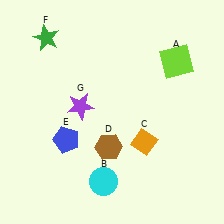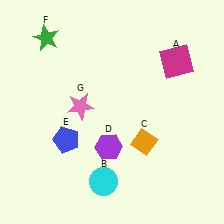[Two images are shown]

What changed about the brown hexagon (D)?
In Image 1, D is brown. In Image 2, it changed to purple.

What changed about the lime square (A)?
In Image 1, A is lime. In Image 2, it changed to magenta.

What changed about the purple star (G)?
In Image 1, G is purple. In Image 2, it changed to pink.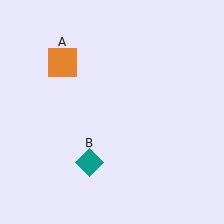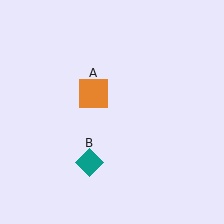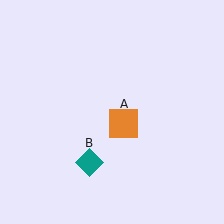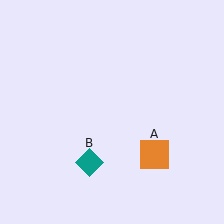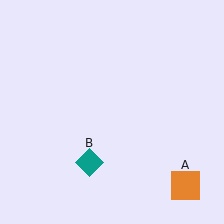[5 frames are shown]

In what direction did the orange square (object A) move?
The orange square (object A) moved down and to the right.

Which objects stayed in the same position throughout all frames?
Teal diamond (object B) remained stationary.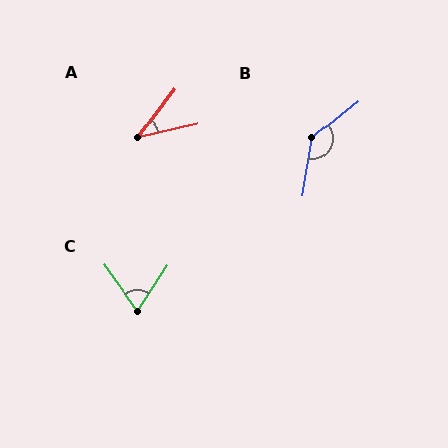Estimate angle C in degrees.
Approximately 69 degrees.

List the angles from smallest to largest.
A (40°), C (69°), B (138°).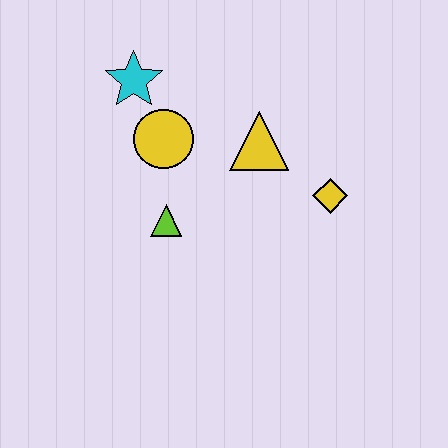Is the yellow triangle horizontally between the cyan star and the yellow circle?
No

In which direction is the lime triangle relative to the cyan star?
The lime triangle is below the cyan star.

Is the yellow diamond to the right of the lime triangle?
Yes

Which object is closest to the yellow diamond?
The yellow triangle is closest to the yellow diamond.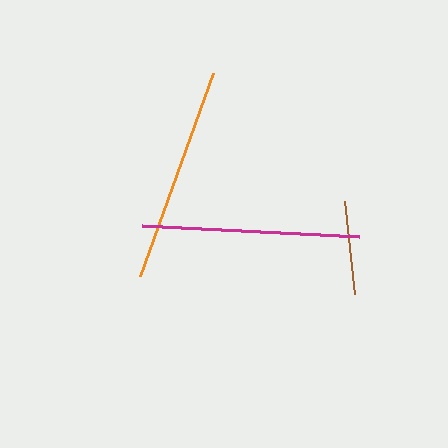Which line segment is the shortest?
The brown line is the shortest at approximately 94 pixels.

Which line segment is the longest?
The magenta line is the longest at approximately 218 pixels.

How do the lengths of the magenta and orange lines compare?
The magenta and orange lines are approximately the same length.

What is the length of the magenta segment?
The magenta segment is approximately 218 pixels long.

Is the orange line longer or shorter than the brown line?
The orange line is longer than the brown line.